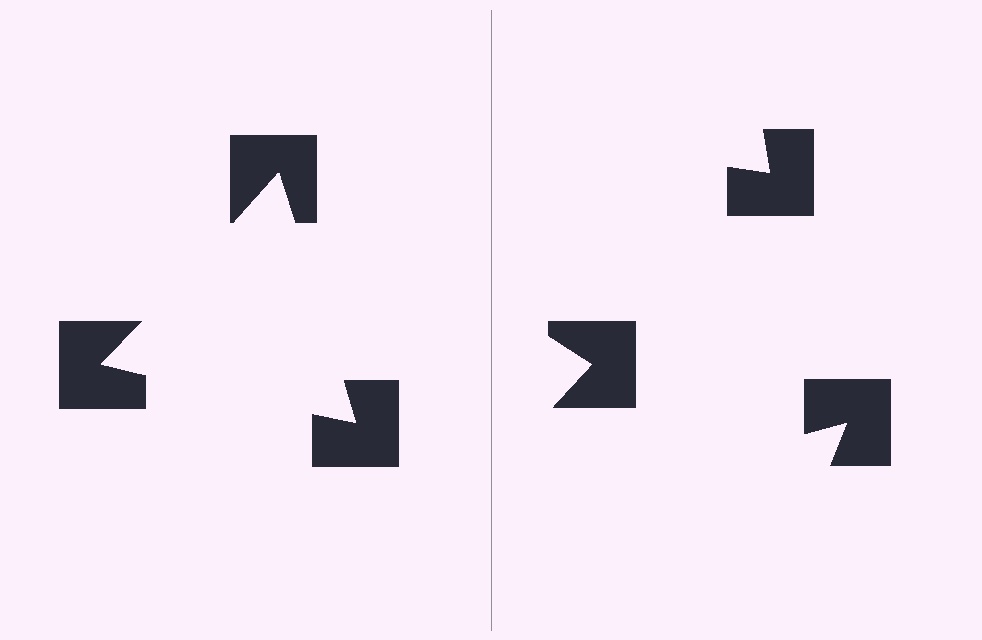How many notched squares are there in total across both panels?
6 — 3 on each side.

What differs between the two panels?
The notched squares are positioned identically on both sides; only the wedge orientations differ. On the left they align to a triangle; on the right they are misaligned.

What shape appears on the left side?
An illusory triangle.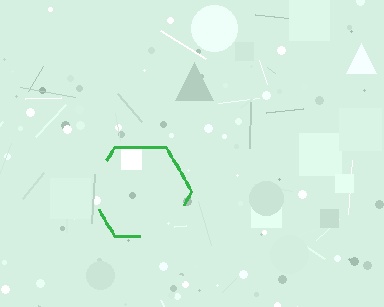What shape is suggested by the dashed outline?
The dashed outline suggests a hexagon.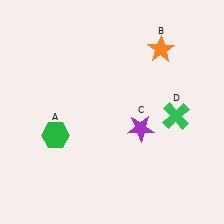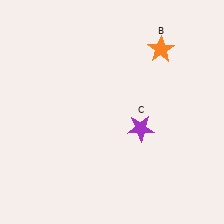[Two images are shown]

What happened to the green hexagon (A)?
The green hexagon (A) was removed in Image 2. It was in the bottom-left area of Image 1.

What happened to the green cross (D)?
The green cross (D) was removed in Image 2. It was in the bottom-right area of Image 1.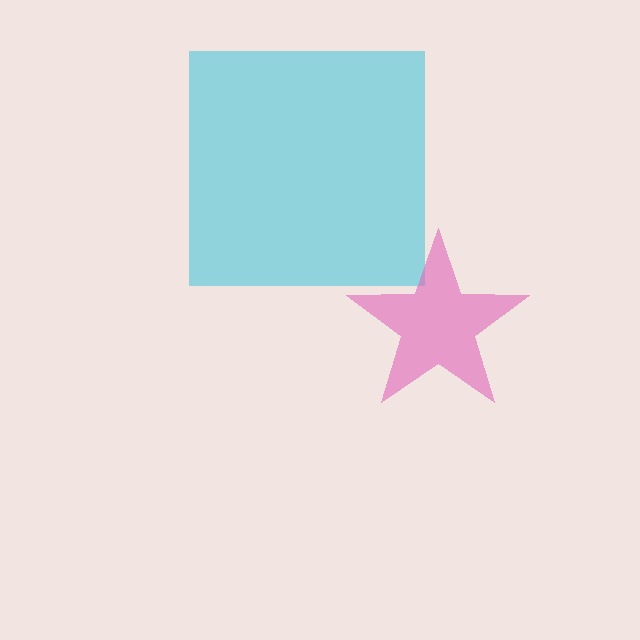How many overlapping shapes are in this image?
There are 2 overlapping shapes in the image.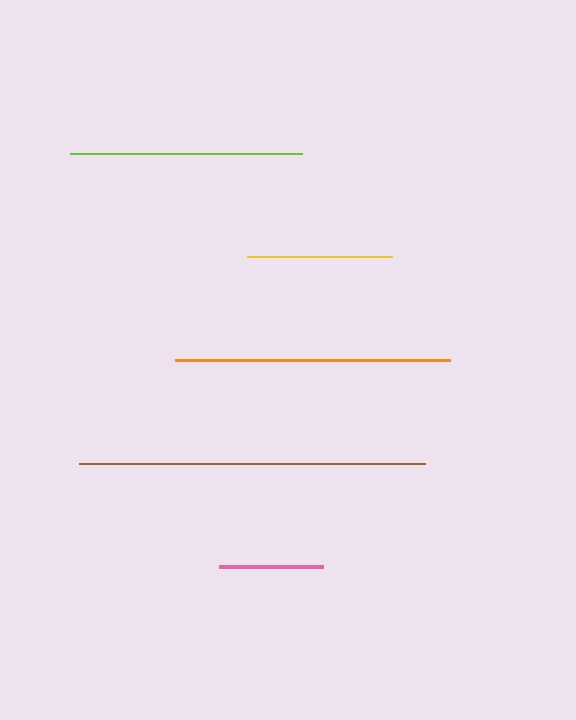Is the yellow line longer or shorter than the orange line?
The orange line is longer than the yellow line.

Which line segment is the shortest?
The pink line is the shortest at approximately 104 pixels.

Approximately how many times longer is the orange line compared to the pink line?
The orange line is approximately 2.6 times the length of the pink line.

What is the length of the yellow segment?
The yellow segment is approximately 145 pixels long.